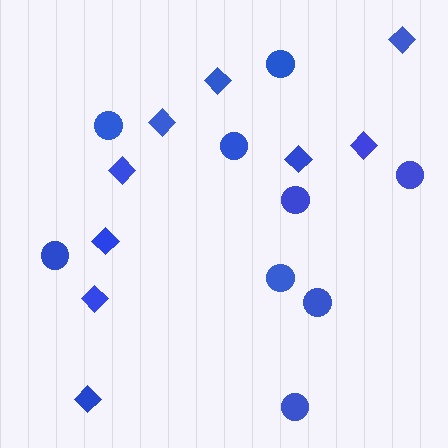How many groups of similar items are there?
There are 2 groups: one group of diamonds (9) and one group of circles (9).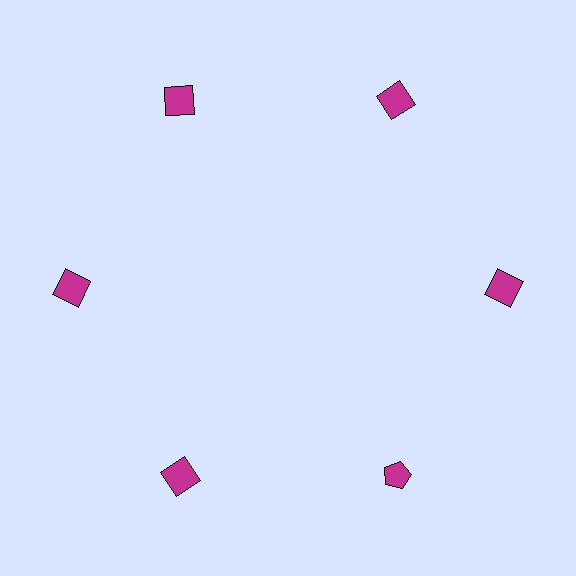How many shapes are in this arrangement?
There are 6 shapes arranged in a ring pattern.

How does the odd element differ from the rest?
It has a different shape: pentagon instead of square.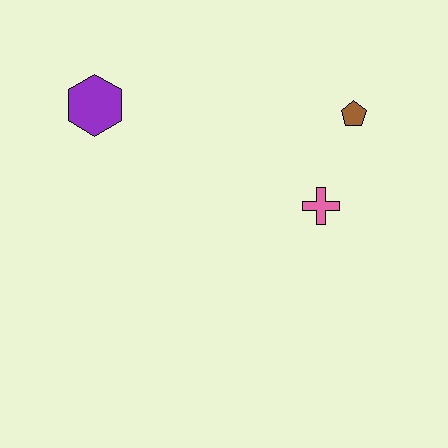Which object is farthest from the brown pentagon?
The purple hexagon is farthest from the brown pentagon.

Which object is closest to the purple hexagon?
The pink cross is closest to the purple hexagon.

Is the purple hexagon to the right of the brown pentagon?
No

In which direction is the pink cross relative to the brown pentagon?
The pink cross is below the brown pentagon.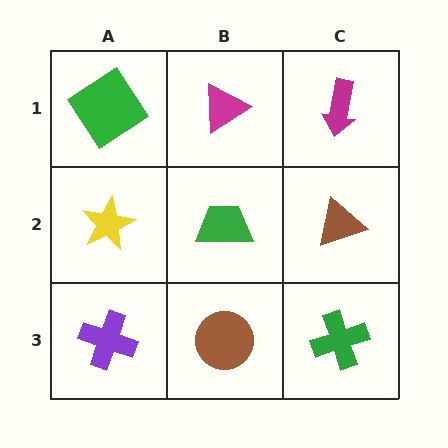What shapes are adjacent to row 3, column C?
A brown triangle (row 2, column C), a brown circle (row 3, column B).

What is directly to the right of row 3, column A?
A brown circle.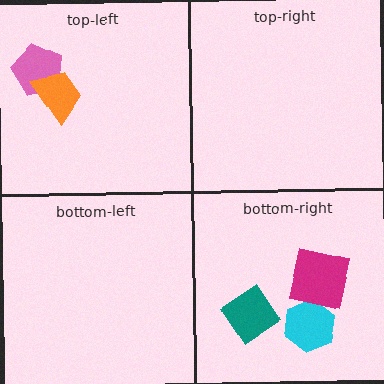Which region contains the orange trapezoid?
The top-left region.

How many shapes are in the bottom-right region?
3.